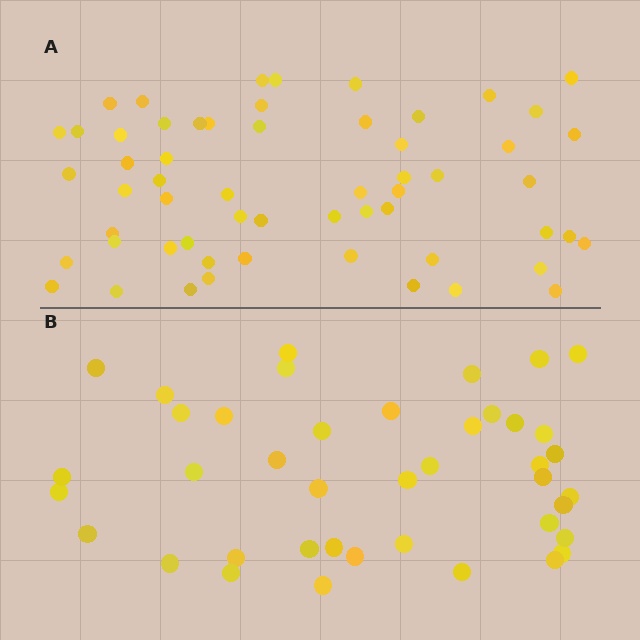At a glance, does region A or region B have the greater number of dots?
Region A (the top region) has more dots.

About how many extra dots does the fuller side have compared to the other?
Region A has approximately 15 more dots than region B.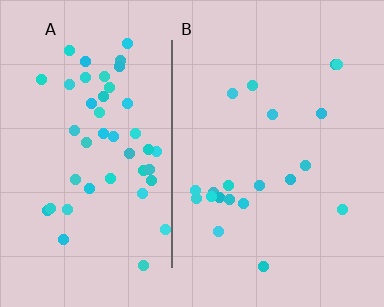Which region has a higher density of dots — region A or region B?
A (the left).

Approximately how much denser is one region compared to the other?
Approximately 2.3× — region A over region B.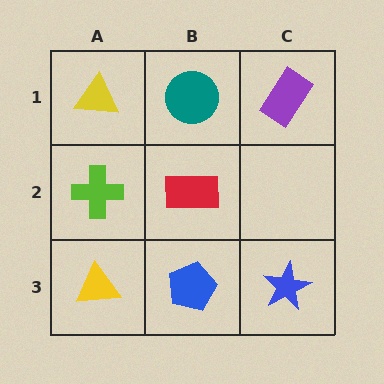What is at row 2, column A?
A lime cross.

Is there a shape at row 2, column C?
No, that cell is empty.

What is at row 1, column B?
A teal circle.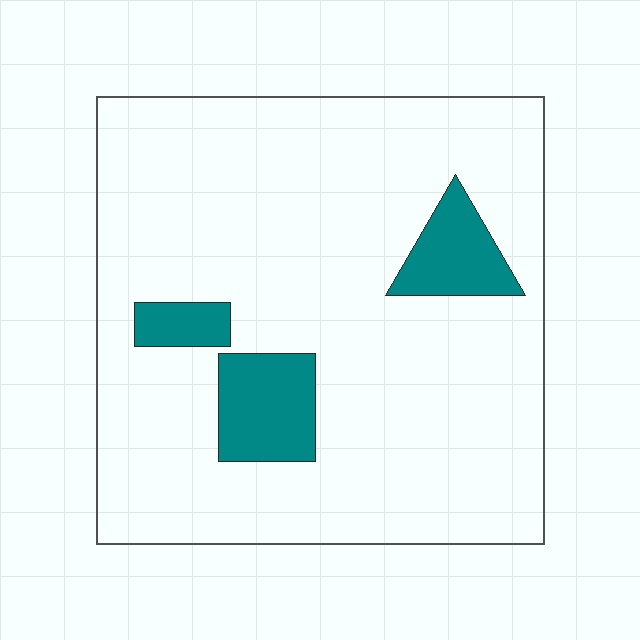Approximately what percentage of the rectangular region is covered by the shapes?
Approximately 10%.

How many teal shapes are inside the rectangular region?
3.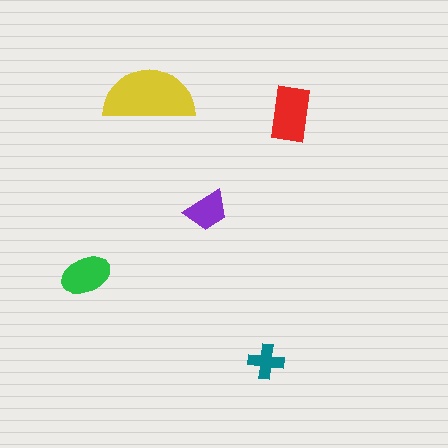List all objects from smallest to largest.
The teal cross, the purple trapezoid, the green ellipse, the red rectangle, the yellow semicircle.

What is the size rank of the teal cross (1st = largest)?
5th.